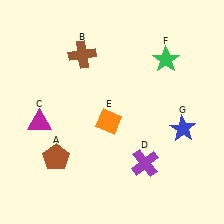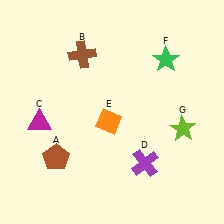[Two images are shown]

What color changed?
The star (G) changed from blue in Image 1 to lime in Image 2.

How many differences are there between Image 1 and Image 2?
There is 1 difference between the two images.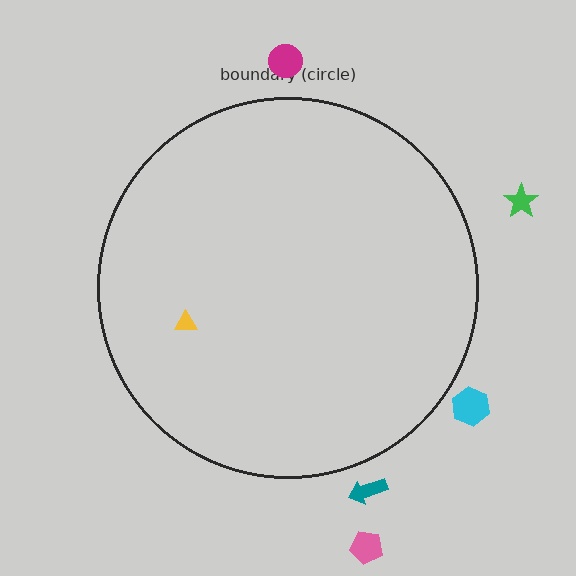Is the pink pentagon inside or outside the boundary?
Outside.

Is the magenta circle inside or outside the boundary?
Outside.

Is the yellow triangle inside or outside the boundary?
Inside.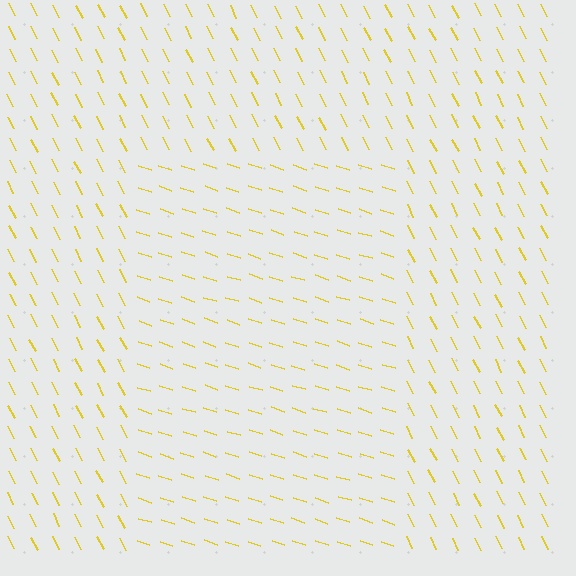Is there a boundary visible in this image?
Yes, there is a texture boundary formed by a change in line orientation.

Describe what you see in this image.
The image is filled with small yellow line segments. A rectangle region in the image has lines oriented differently from the surrounding lines, creating a visible texture boundary.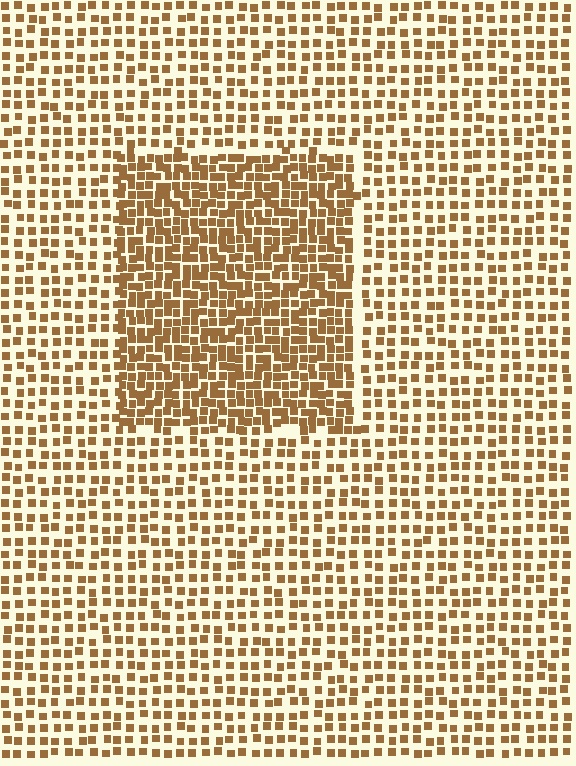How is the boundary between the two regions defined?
The boundary is defined by a change in element density (approximately 1.9x ratio). All elements are the same color, size, and shape.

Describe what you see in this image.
The image contains small brown elements arranged at two different densities. A rectangle-shaped region is visible where the elements are more densely packed than the surrounding area.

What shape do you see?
I see a rectangle.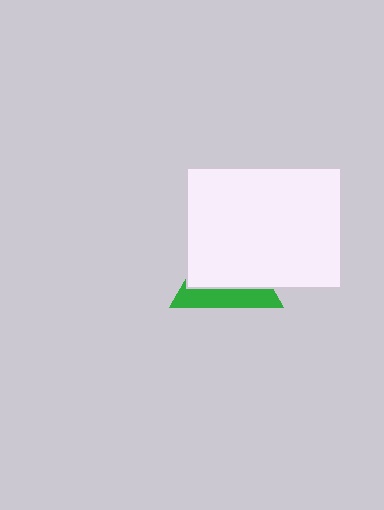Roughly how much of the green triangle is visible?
A small part of it is visible (roughly 33%).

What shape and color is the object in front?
The object in front is a white rectangle.